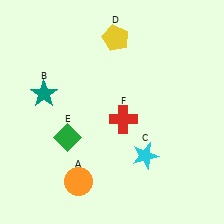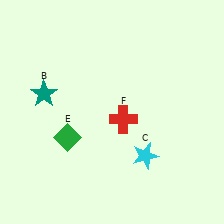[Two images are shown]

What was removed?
The orange circle (A), the yellow pentagon (D) were removed in Image 2.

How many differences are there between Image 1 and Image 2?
There are 2 differences between the two images.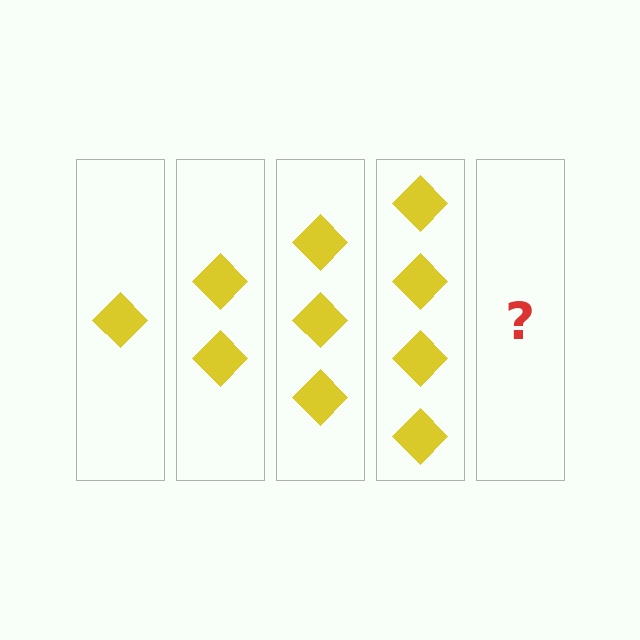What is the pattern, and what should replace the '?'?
The pattern is that each step adds one more diamond. The '?' should be 5 diamonds.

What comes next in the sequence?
The next element should be 5 diamonds.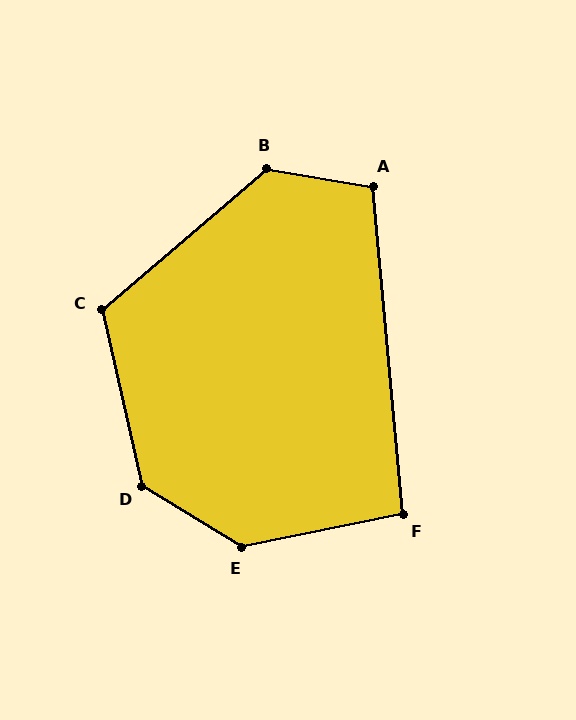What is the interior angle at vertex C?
Approximately 118 degrees (obtuse).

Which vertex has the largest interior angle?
E, at approximately 137 degrees.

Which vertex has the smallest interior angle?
F, at approximately 96 degrees.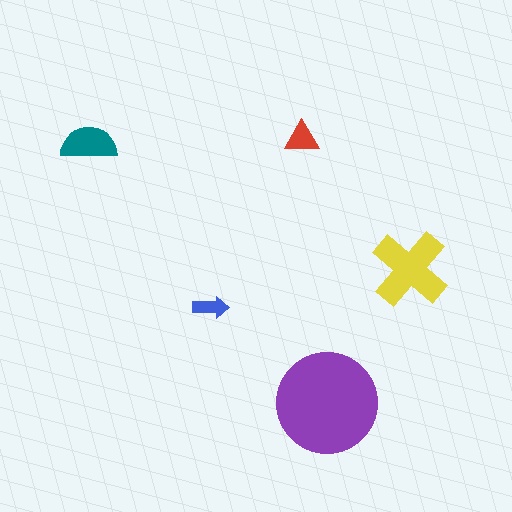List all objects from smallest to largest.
The blue arrow, the red triangle, the teal semicircle, the yellow cross, the purple circle.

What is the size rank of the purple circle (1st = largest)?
1st.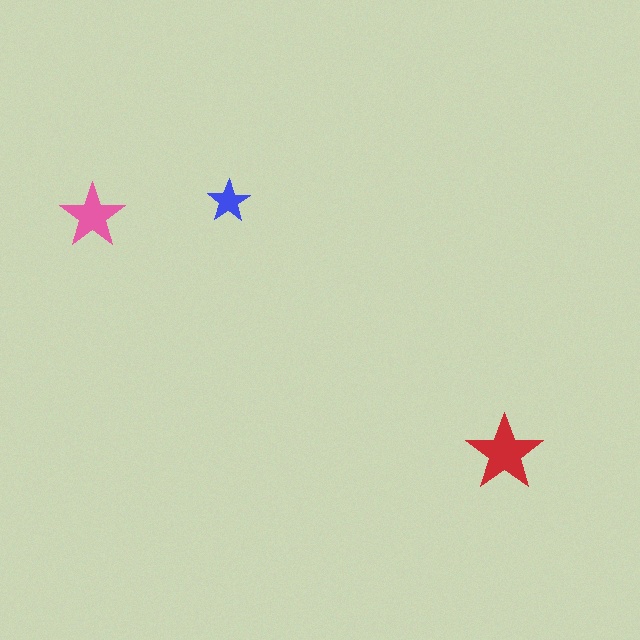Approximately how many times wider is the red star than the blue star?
About 2 times wider.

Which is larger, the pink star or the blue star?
The pink one.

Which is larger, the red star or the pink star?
The red one.